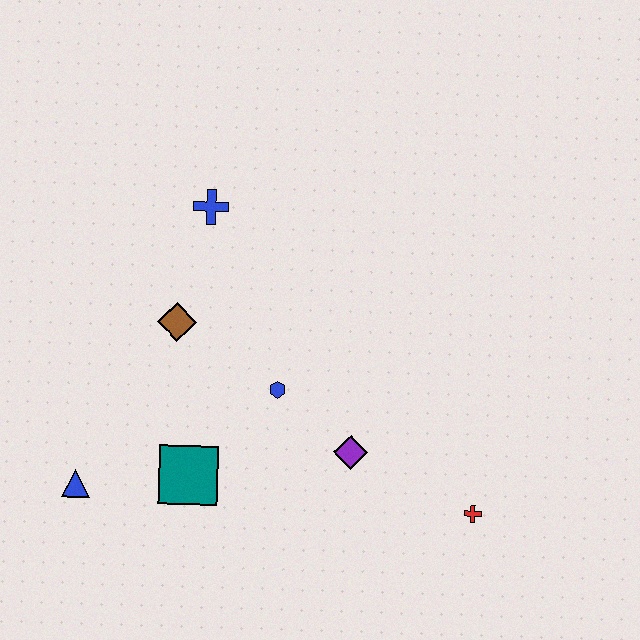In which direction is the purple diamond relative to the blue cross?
The purple diamond is below the blue cross.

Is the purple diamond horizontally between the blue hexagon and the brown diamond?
No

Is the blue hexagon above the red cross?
Yes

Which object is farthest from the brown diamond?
The red cross is farthest from the brown diamond.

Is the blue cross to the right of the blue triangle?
Yes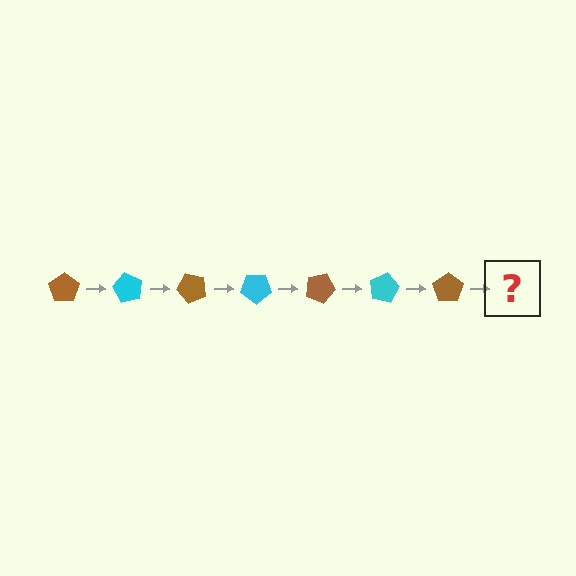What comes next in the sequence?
The next element should be a cyan pentagon, rotated 420 degrees from the start.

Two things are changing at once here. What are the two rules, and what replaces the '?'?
The two rules are that it rotates 60 degrees each step and the color cycles through brown and cyan. The '?' should be a cyan pentagon, rotated 420 degrees from the start.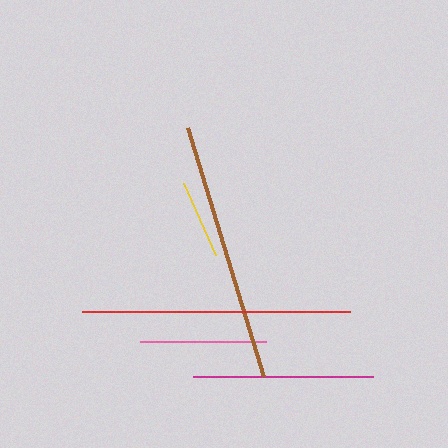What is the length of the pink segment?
The pink segment is approximately 126 pixels long.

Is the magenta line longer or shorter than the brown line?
The brown line is longer than the magenta line.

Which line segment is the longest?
The red line is the longest at approximately 268 pixels.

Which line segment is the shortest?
The yellow line is the shortest at approximately 79 pixels.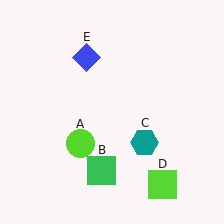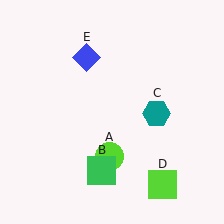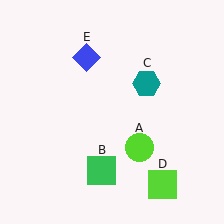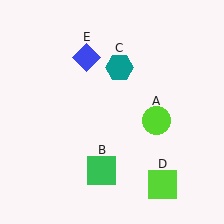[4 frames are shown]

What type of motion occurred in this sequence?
The lime circle (object A), teal hexagon (object C) rotated counterclockwise around the center of the scene.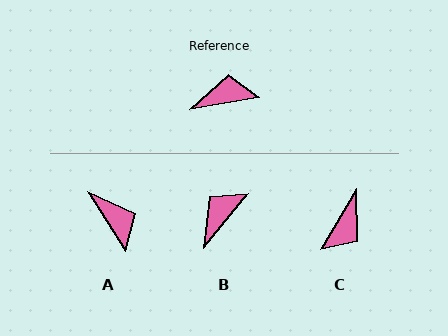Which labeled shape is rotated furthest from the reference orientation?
C, about 130 degrees away.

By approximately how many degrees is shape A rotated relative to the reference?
Approximately 67 degrees clockwise.